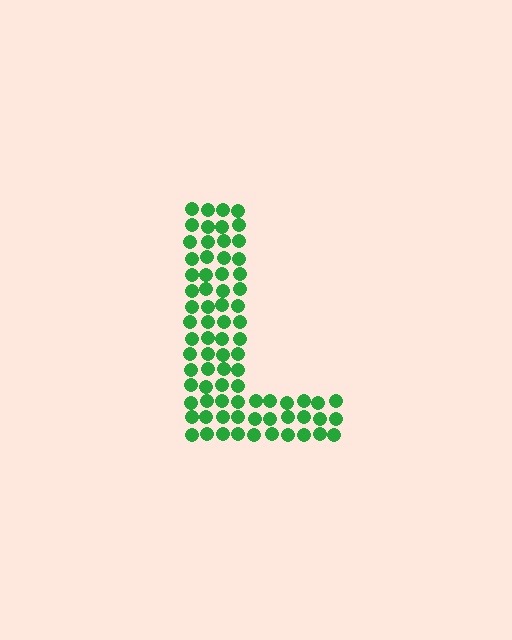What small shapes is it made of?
It is made of small circles.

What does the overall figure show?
The overall figure shows the letter L.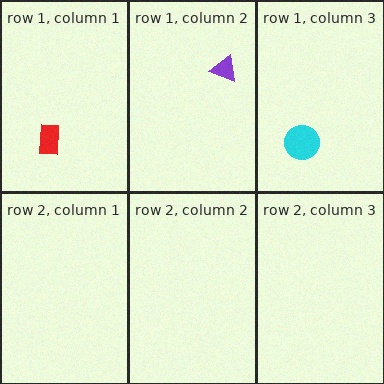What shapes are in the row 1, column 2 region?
The purple triangle.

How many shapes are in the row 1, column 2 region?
1.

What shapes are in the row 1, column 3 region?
The cyan circle.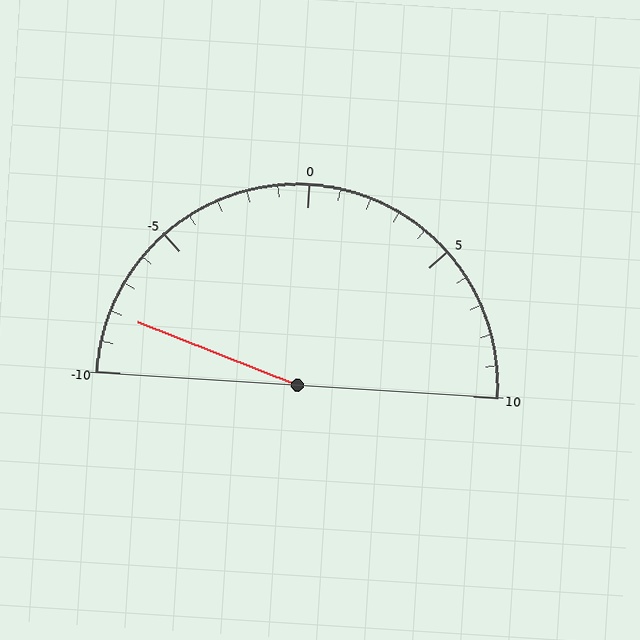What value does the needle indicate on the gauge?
The needle indicates approximately -8.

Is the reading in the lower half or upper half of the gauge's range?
The reading is in the lower half of the range (-10 to 10).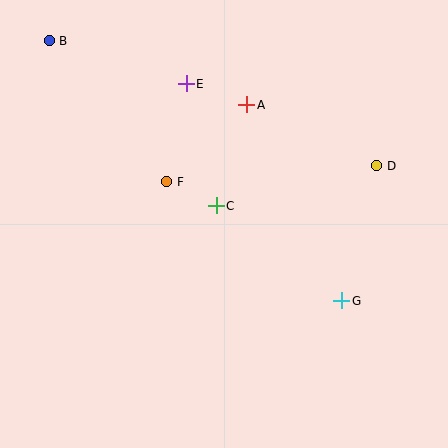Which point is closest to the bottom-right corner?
Point G is closest to the bottom-right corner.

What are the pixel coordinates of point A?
Point A is at (247, 105).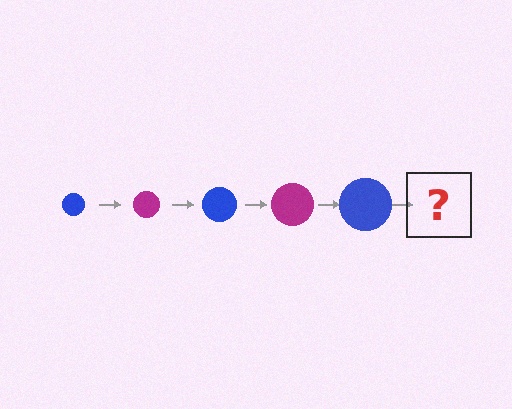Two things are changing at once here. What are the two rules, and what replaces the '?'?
The two rules are that the circle grows larger each step and the color cycles through blue and magenta. The '?' should be a magenta circle, larger than the previous one.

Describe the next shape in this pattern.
It should be a magenta circle, larger than the previous one.